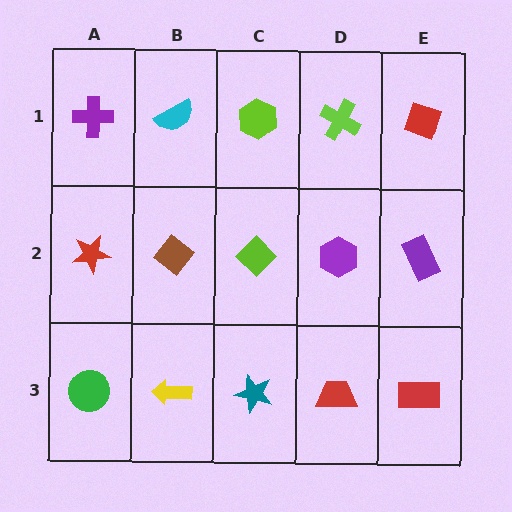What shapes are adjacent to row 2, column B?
A cyan semicircle (row 1, column B), a yellow arrow (row 3, column B), a red star (row 2, column A), a lime diamond (row 2, column C).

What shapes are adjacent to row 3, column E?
A purple rectangle (row 2, column E), a red trapezoid (row 3, column D).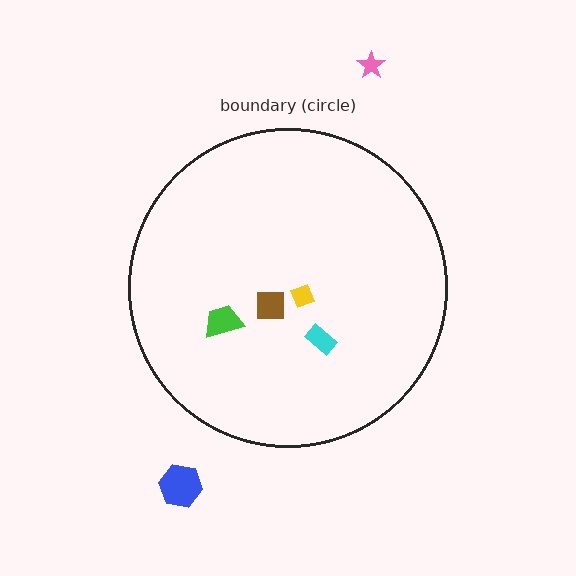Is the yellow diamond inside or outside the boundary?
Inside.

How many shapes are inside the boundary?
4 inside, 2 outside.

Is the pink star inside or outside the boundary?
Outside.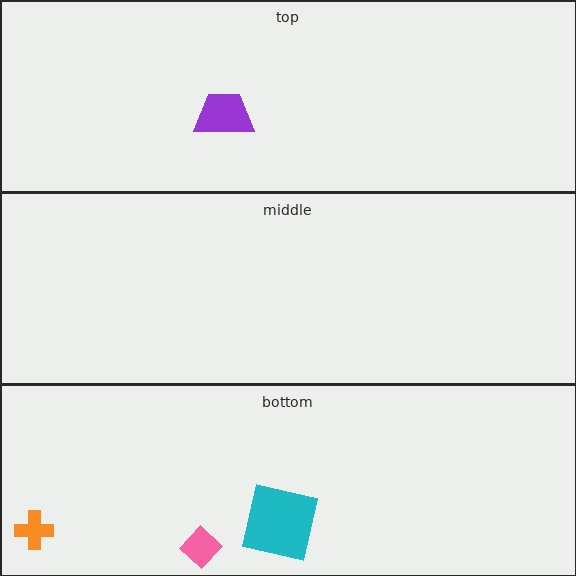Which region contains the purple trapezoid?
The top region.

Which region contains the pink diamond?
The bottom region.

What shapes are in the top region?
The purple trapezoid.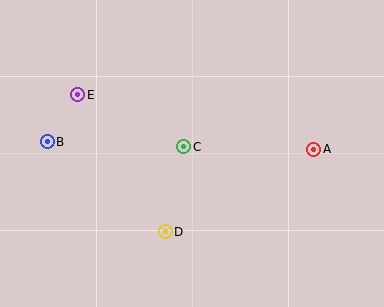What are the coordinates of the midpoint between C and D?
The midpoint between C and D is at (174, 189).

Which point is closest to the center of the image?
Point C at (184, 147) is closest to the center.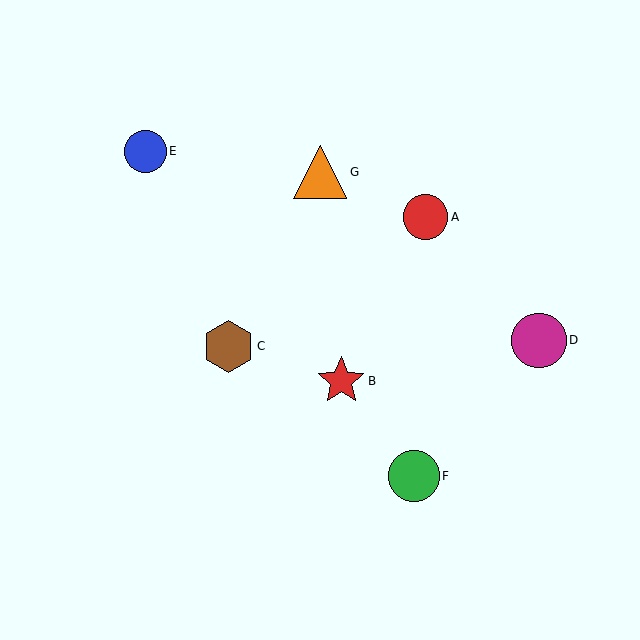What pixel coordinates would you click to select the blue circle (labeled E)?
Click at (145, 151) to select the blue circle E.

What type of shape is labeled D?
Shape D is a magenta circle.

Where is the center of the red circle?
The center of the red circle is at (425, 217).